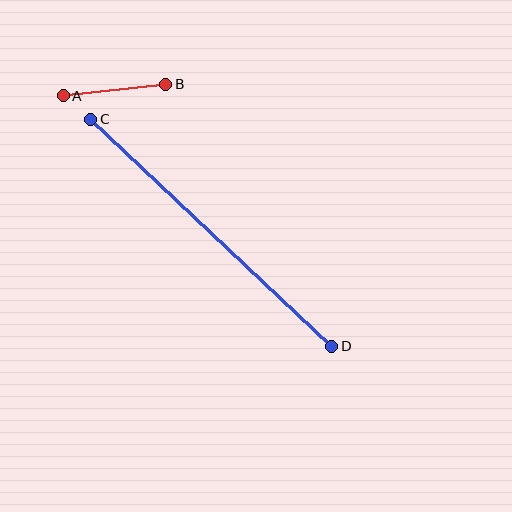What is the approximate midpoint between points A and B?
The midpoint is at approximately (114, 90) pixels.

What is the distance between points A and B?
The distance is approximately 103 pixels.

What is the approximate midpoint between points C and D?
The midpoint is at approximately (211, 233) pixels.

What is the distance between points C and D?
The distance is approximately 331 pixels.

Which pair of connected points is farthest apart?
Points C and D are farthest apart.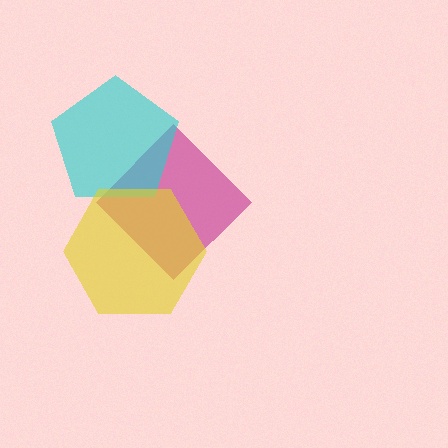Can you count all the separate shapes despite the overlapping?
Yes, there are 3 separate shapes.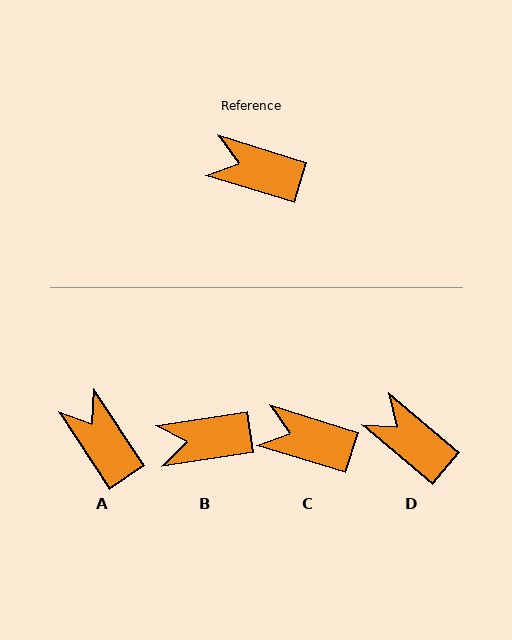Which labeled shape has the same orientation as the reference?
C.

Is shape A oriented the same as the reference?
No, it is off by about 39 degrees.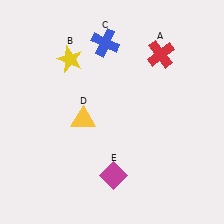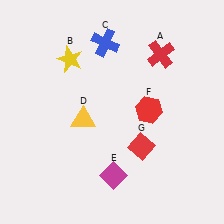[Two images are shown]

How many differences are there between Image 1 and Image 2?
There are 2 differences between the two images.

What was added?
A red hexagon (F), a red diamond (G) were added in Image 2.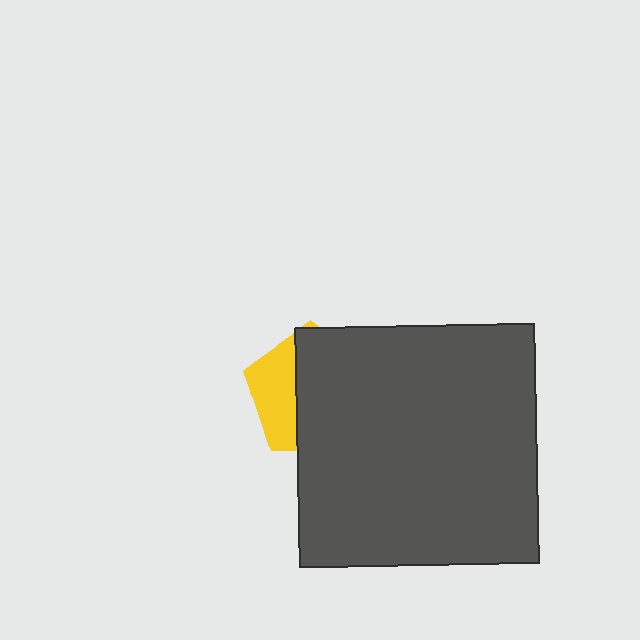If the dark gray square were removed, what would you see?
You would see the complete yellow pentagon.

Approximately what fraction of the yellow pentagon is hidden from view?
Roughly 66% of the yellow pentagon is hidden behind the dark gray square.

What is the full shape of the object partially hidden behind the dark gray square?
The partially hidden object is a yellow pentagon.